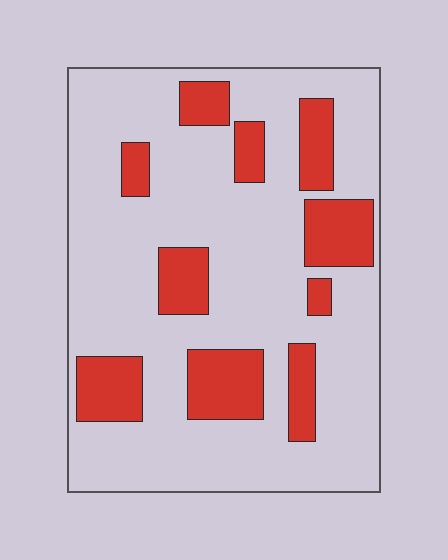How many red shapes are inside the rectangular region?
10.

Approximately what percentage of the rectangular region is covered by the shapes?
Approximately 25%.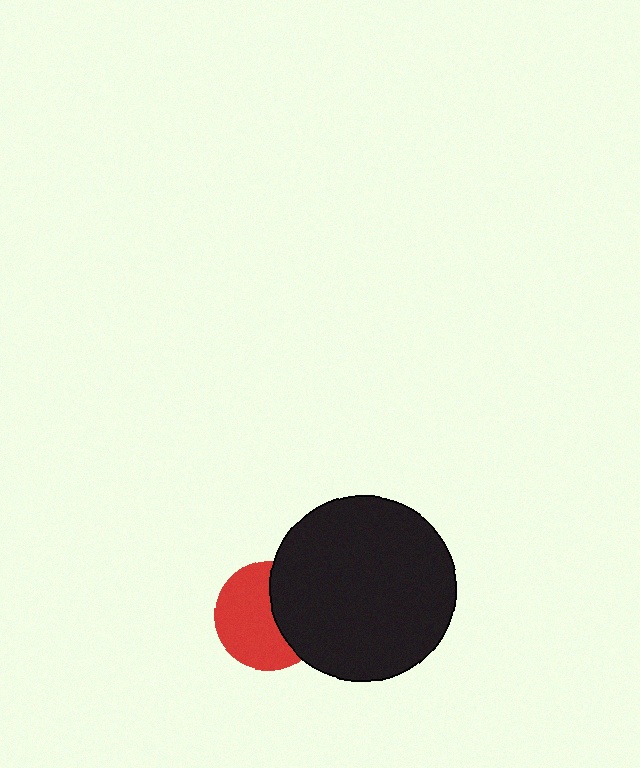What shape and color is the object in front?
The object in front is a black circle.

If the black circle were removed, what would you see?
You would see the complete red circle.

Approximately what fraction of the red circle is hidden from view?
Roughly 40% of the red circle is hidden behind the black circle.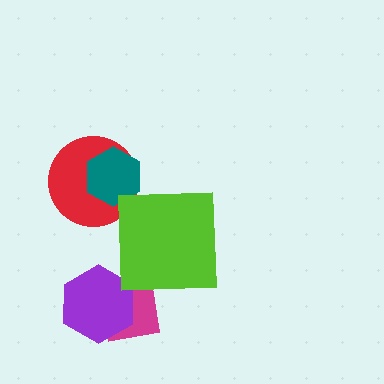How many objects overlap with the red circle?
1 object overlaps with the red circle.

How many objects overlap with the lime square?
0 objects overlap with the lime square.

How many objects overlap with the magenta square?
1 object overlaps with the magenta square.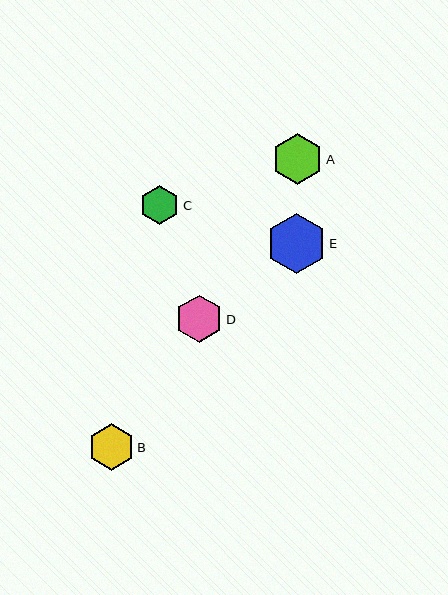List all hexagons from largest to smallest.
From largest to smallest: E, A, D, B, C.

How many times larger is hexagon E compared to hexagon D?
Hexagon E is approximately 1.3 times the size of hexagon D.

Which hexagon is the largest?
Hexagon E is the largest with a size of approximately 60 pixels.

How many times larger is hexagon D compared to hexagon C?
Hexagon D is approximately 1.2 times the size of hexagon C.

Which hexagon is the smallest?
Hexagon C is the smallest with a size of approximately 40 pixels.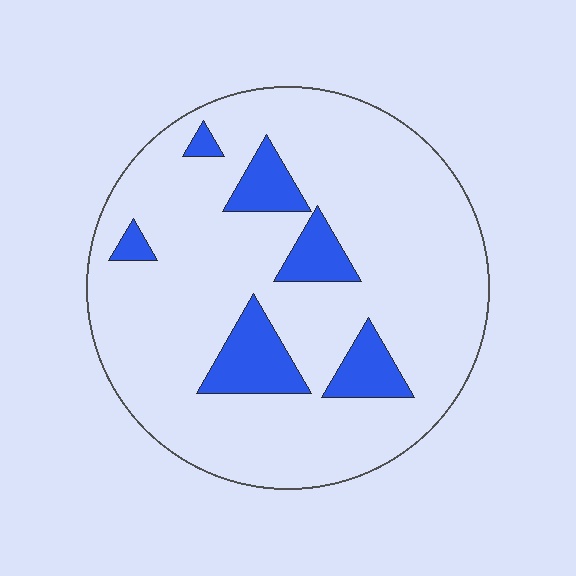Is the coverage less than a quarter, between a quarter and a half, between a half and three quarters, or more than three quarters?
Less than a quarter.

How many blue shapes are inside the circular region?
6.